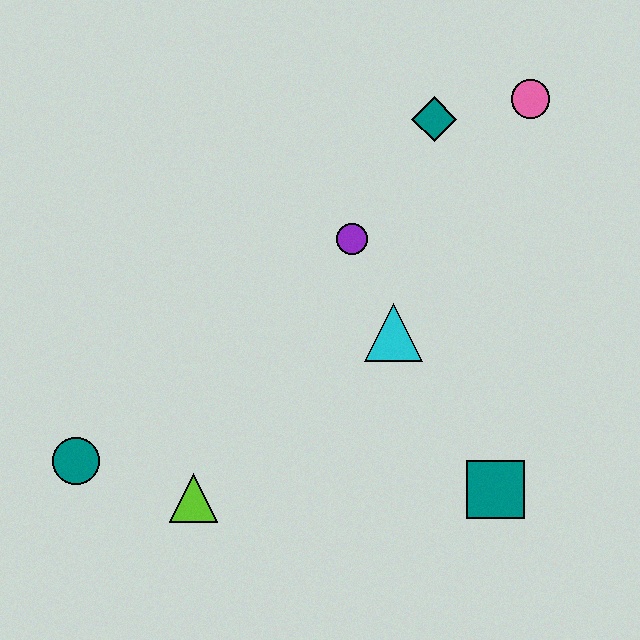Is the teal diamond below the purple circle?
No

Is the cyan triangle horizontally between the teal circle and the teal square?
Yes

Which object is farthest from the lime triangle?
The pink circle is farthest from the lime triangle.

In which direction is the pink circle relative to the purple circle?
The pink circle is to the right of the purple circle.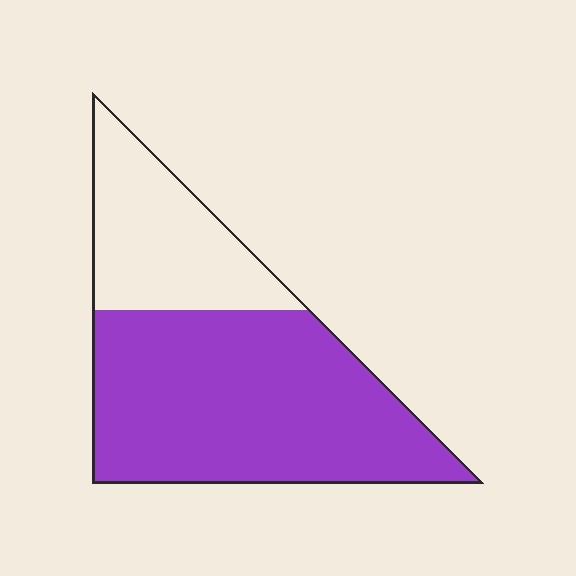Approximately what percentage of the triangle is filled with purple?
Approximately 70%.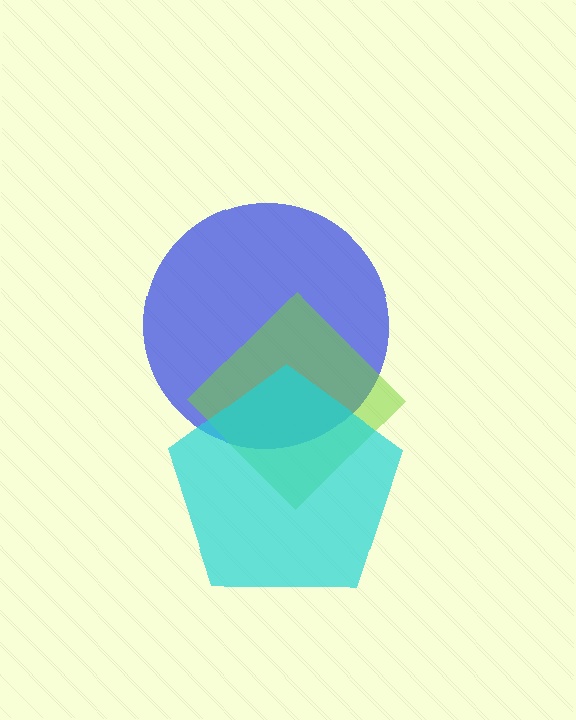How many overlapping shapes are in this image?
There are 3 overlapping shapes in the image.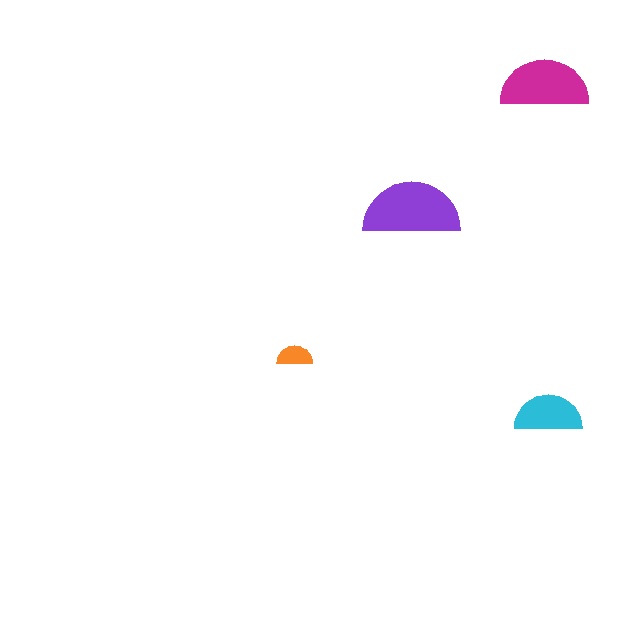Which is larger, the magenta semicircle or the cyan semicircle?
The magenta one.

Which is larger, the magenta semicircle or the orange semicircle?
The magenta one.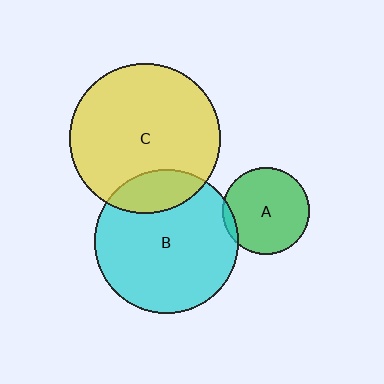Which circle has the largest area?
Circle C (yellow).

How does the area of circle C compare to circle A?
Approximately 3.0 times.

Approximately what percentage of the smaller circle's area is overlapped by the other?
Approximately 20%.